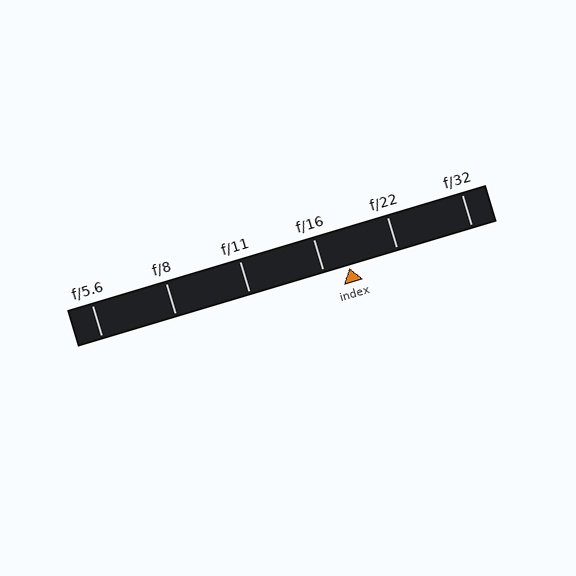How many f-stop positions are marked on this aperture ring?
There are 6 f-stop positions marked.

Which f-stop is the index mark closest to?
The index mark is closest to f/16.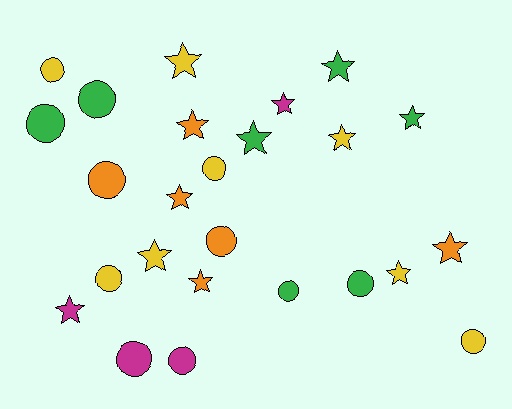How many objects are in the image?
There are 25 objects.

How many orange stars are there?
There are 4 orange stars.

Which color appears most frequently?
Yellow, with 8 objects.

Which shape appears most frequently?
Star, with 13 objects.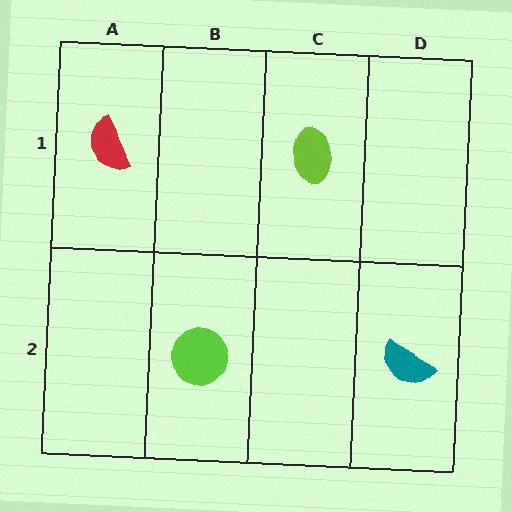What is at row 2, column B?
A lime circle.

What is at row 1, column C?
A lime ellipse.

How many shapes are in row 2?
2 shapes.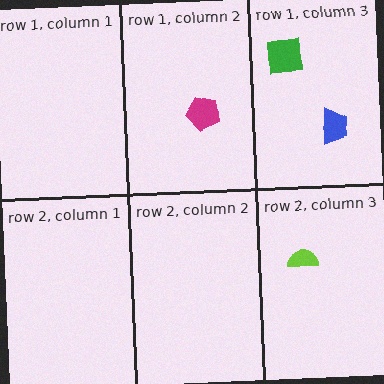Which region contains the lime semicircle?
The row 2, column 3 region.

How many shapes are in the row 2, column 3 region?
1.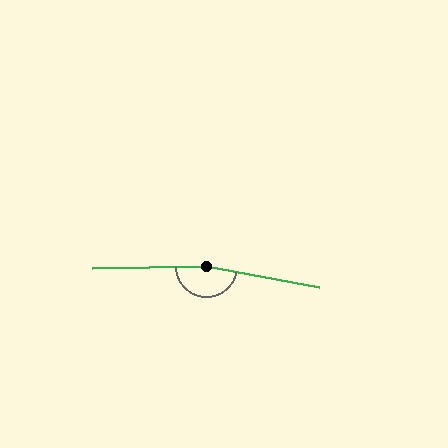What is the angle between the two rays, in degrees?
Approximately 169 degrees.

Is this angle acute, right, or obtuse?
It is obtuse.